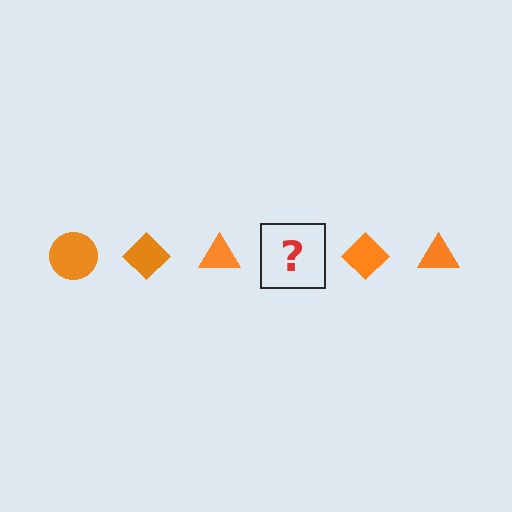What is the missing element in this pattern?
The missing element is an orange circle.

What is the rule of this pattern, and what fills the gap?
The rule is that the pattern cycles through circle, diamond, triangle shapes in orange. The gap should be filled with an orange circle.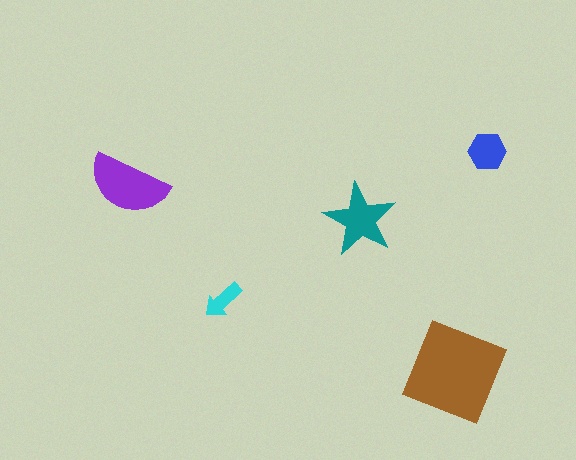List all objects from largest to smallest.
The brown square, the purple semicircle, the teal star, the blue hexagon, the cyan arrow.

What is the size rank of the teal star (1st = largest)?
3rd.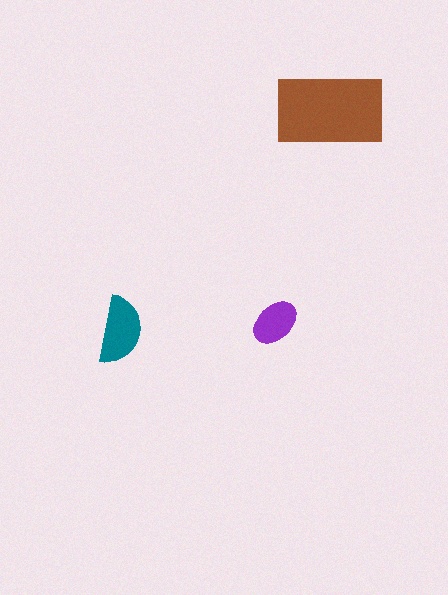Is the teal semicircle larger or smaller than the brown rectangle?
Smaller.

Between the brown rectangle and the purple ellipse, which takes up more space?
The brown rectangle.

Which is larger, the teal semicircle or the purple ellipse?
The teal semicircle.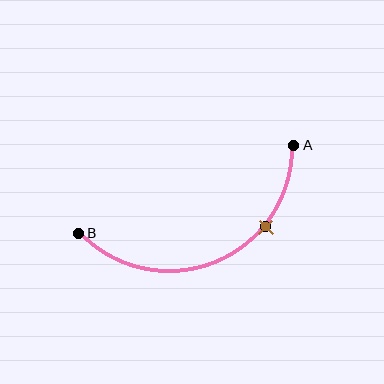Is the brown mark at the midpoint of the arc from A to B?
No. The brown mark lies on the arc but is closer to endpoint A. The arc midpoint would be at the point on the curve equidistant along the arc from both A and B.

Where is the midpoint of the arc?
The arc midpoint is the point on the curve farthest from the straight line joining A and B. It sits below that line.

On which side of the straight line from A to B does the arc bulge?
The arc bulges below the straight line connecting A and B.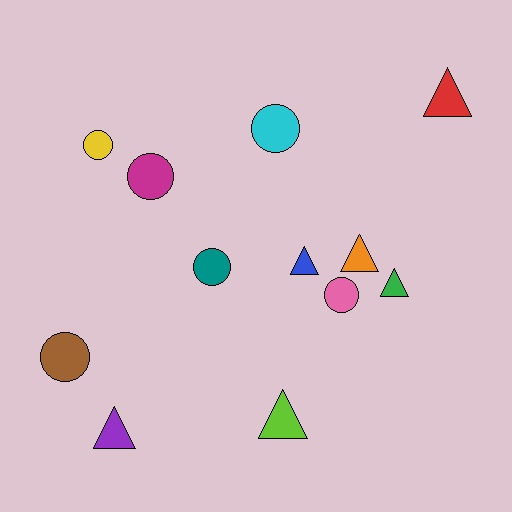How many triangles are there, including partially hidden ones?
There are 6 triangles.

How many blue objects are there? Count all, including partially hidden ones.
There is 1 blue object.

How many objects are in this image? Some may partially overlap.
There are 12 objects.